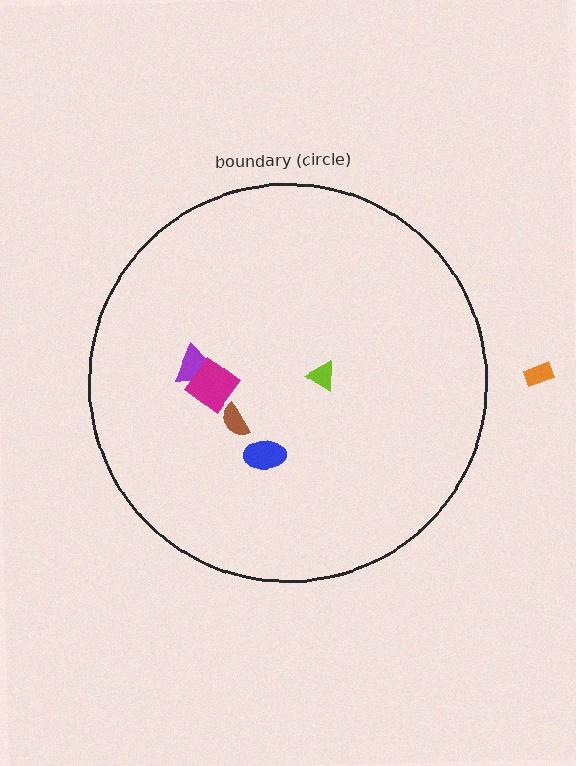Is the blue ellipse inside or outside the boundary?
Inside.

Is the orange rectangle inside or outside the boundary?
Outside.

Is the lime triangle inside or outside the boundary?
Inside.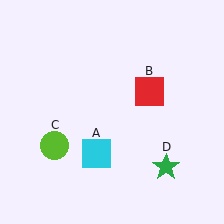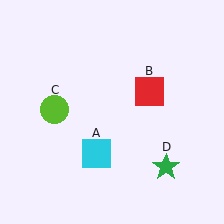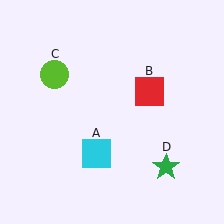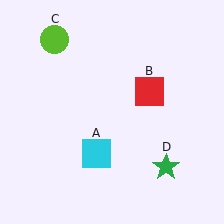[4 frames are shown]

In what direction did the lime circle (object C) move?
The lime circle (object C) moved up.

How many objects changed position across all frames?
1 object changed position: lime circle (object C).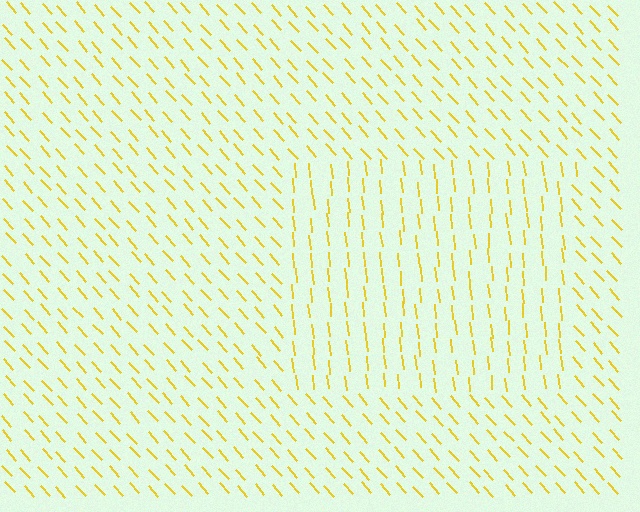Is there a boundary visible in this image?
Yes, there is a texture boundary formed by a change in line orientation.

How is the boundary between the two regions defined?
The boundary is defined purely by a change in line orientation (approximately 36 degrees difference). All lines are the same color and thickness.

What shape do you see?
I see a rectangle.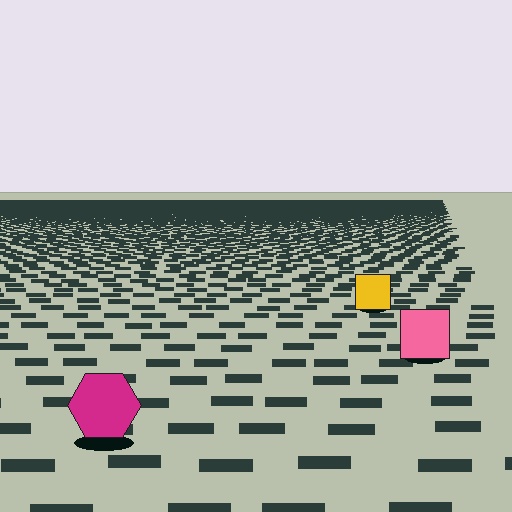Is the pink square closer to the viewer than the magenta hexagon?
No. The magenta hexagon is closer — you can tell from the texture gradient: the ground texture is coarser near it.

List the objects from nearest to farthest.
From nearest to farthest: the magenta hexagon, the pink square, the yellow square.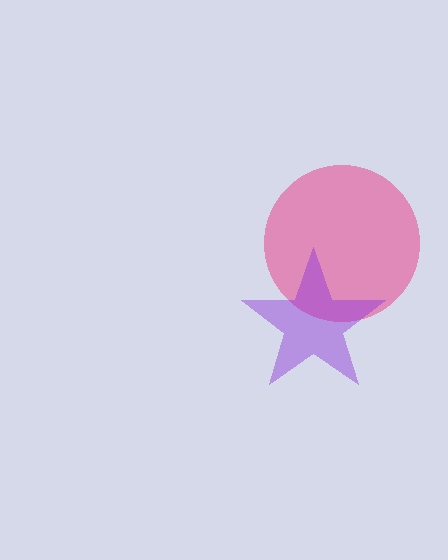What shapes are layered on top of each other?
The layered shapes are: a pink circle, a purple star.